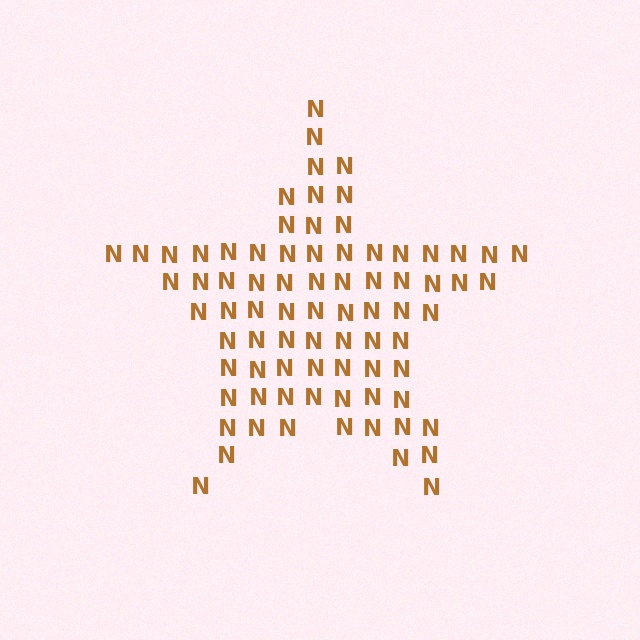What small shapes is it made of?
It is made of small letter N's.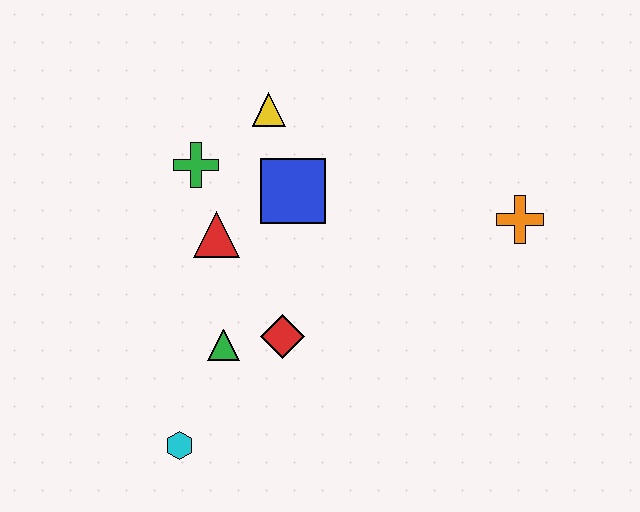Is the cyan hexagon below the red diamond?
Yes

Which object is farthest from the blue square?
The cyan hexagon is farthest from the blue square.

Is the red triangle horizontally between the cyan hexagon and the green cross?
No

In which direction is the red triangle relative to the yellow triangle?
The red triangle is below the yellow triangle.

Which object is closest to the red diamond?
The green triangle is closest to the red diamond.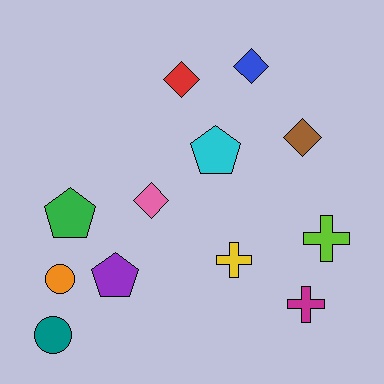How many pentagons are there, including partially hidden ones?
There are 3 pentagons.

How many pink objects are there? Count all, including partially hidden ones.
There is 1 pink object.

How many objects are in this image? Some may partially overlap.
There are 12 objects.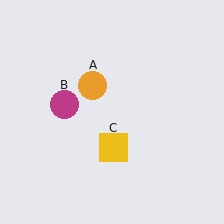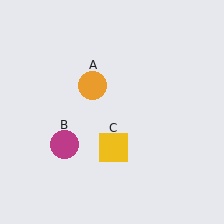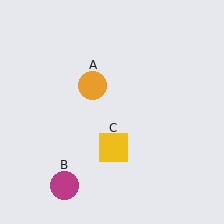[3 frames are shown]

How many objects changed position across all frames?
1 object changed position: magenta circle (object B).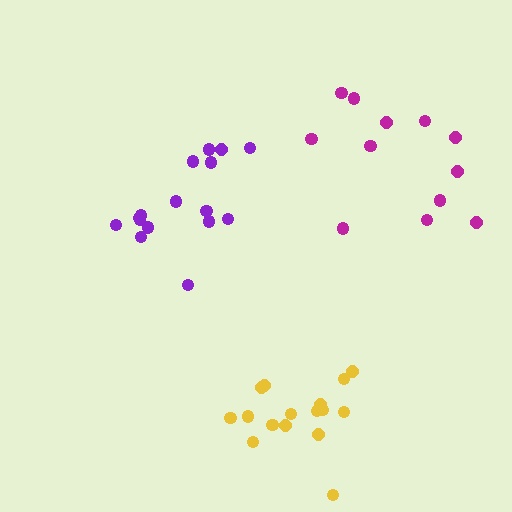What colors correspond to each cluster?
The clusters are colored: magenta, yellow, purple.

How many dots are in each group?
Group 1: 12 dots, Group 2: 16 dots, Group 3: 16 dots (44 total).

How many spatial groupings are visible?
There are 3 spatial groupings.